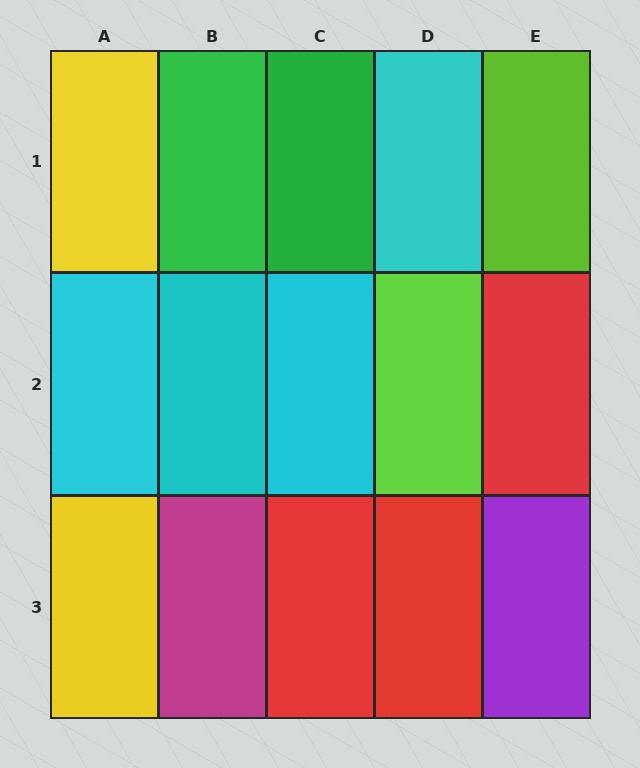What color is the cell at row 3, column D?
Red.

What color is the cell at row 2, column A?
Cyan.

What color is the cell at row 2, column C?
Cyan.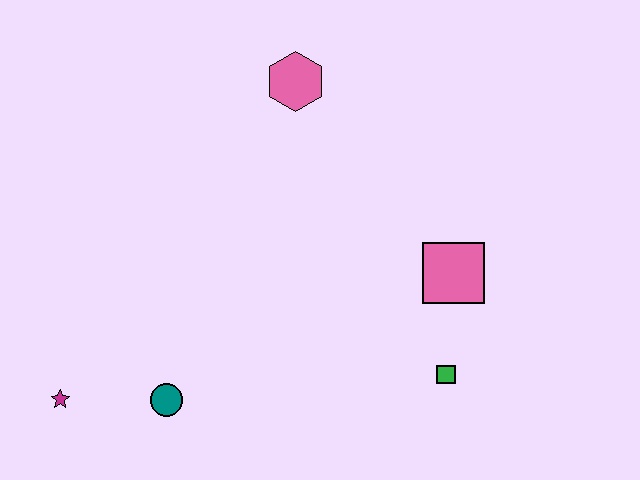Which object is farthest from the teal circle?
The pink hexagon is farthest from the teal circle.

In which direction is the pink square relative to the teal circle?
The pink square is to the right of the teal circle.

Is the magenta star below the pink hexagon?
Yes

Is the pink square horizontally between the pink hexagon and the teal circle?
No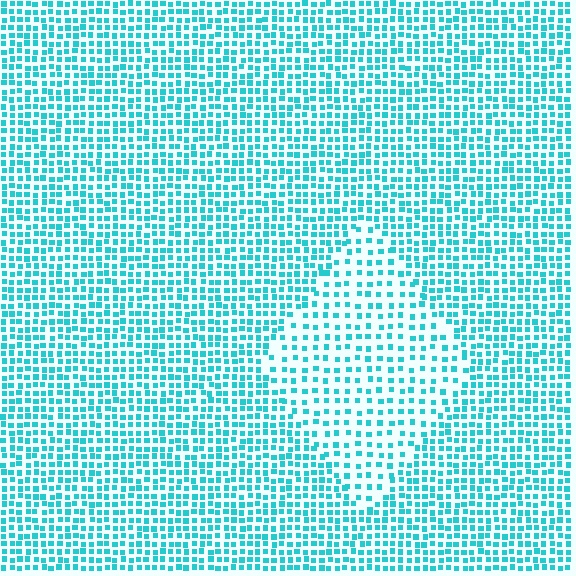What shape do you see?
I see a diamond.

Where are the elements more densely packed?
The elements are more densely packed outside the diamond boundary.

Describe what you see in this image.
The image contains small cyan elements arranged at two different densities. A diamond-shaped region is visible where the elements are less densely packed than the surrounding area.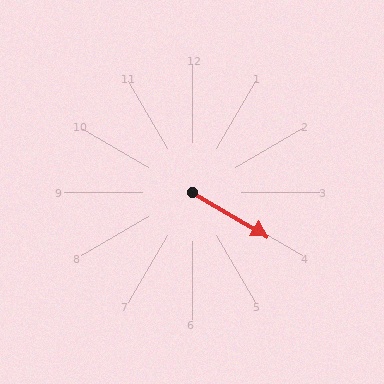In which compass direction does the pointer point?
Southeast.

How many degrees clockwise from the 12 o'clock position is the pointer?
Approximately 120 degrees.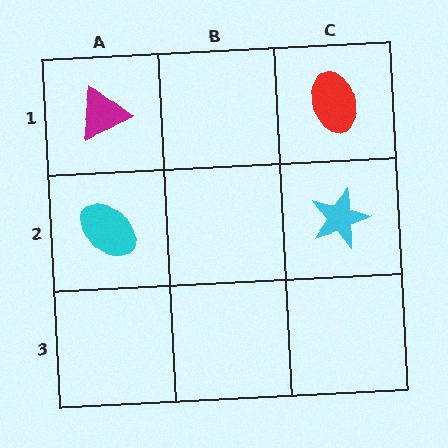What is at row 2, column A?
A cyan ellipse.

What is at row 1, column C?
A red ellipse.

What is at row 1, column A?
A magenta triangle.